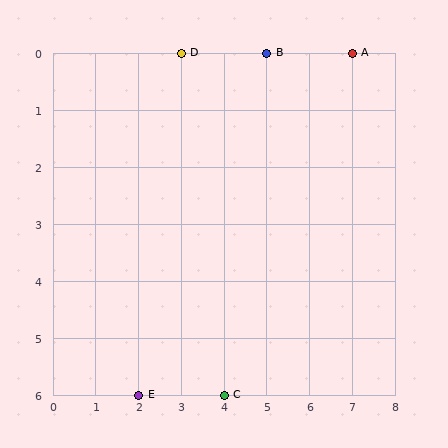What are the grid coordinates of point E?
Point E is at grid coordinates (2, 6).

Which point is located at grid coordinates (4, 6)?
Point C is at (4, 6).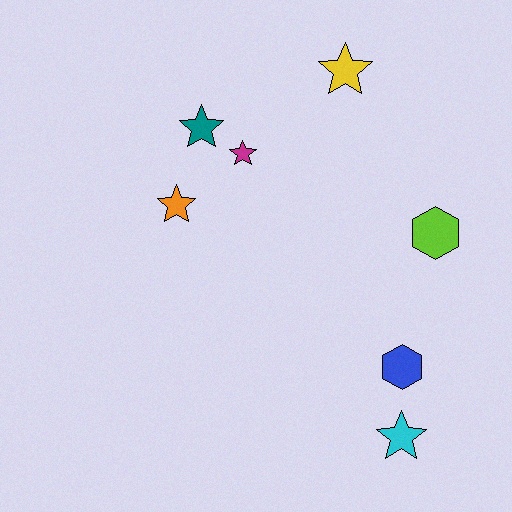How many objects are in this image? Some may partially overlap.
There are 7 objects.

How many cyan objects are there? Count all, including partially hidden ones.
There is 1 cyan object.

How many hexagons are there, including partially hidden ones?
There are 2 hexagons.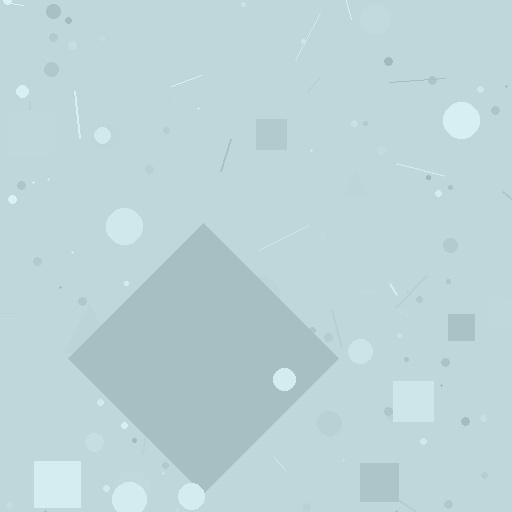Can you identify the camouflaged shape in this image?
The camouflaged shape is a diamond.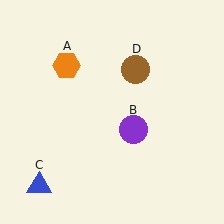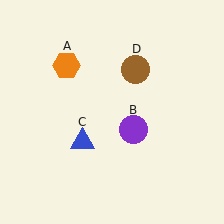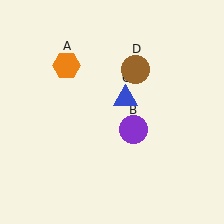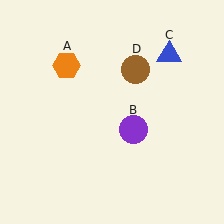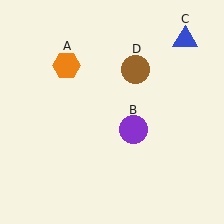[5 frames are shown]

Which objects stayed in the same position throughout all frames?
Orange hexagon (object A) and purple circle (object B) and brown circle (object D) remained stationary.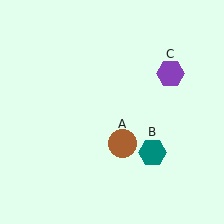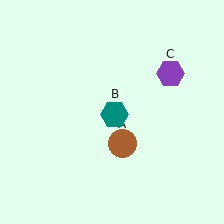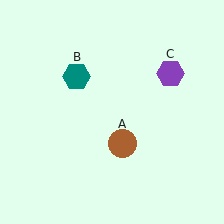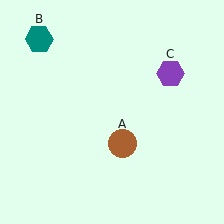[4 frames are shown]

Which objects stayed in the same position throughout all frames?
Brown circle (object A) and purple hexagon (object C) remained stationary.